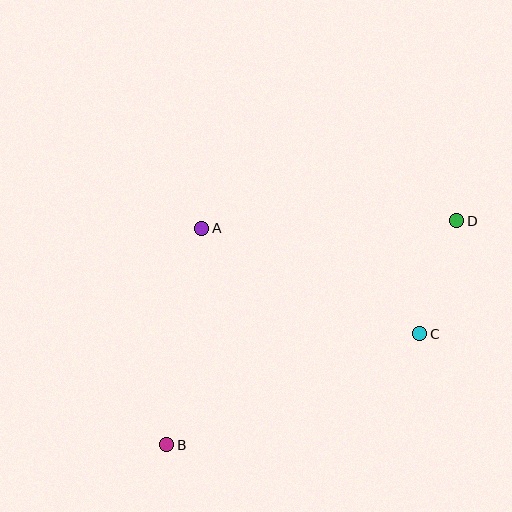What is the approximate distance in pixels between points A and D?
The distance between A and D is approximately 255 pixels.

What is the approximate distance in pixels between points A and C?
The distance between A and C is approximately 242 pixels.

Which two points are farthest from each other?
Points B and D are farthest from each other.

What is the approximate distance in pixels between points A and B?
The distance between A and B is approximately 219 pixels.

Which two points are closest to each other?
Points C and D are closest to each other.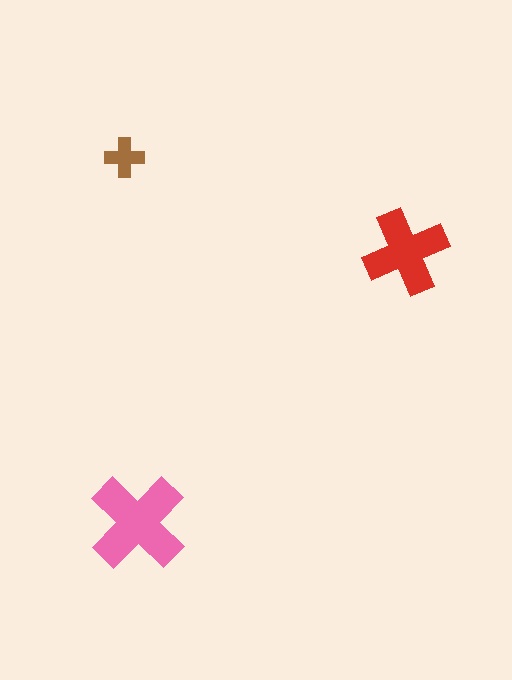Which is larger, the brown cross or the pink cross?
The pink one.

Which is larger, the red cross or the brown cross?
The red one.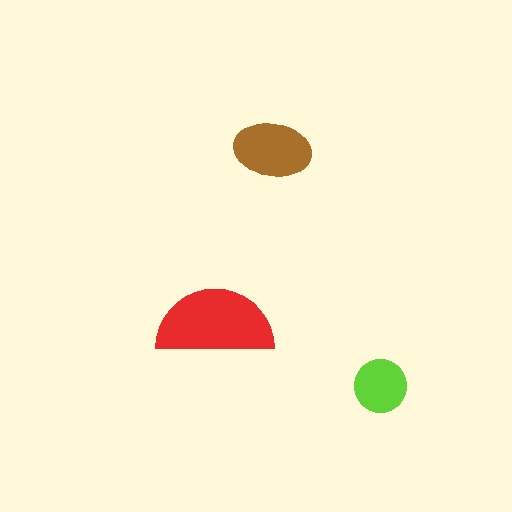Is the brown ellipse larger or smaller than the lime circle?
Larger.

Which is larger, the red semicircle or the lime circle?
The red semicircle.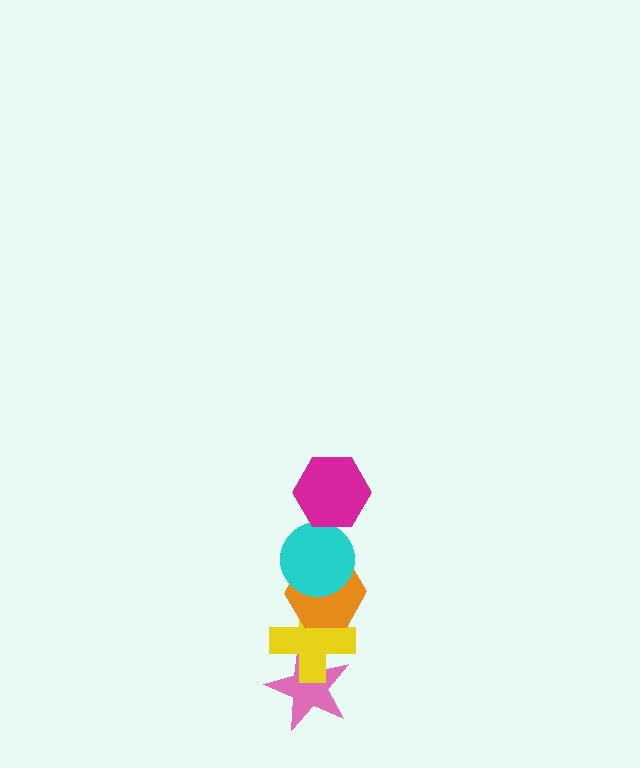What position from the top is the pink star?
The pink star is 5th from the top.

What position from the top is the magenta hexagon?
The magenta hexagon is 1st from the top.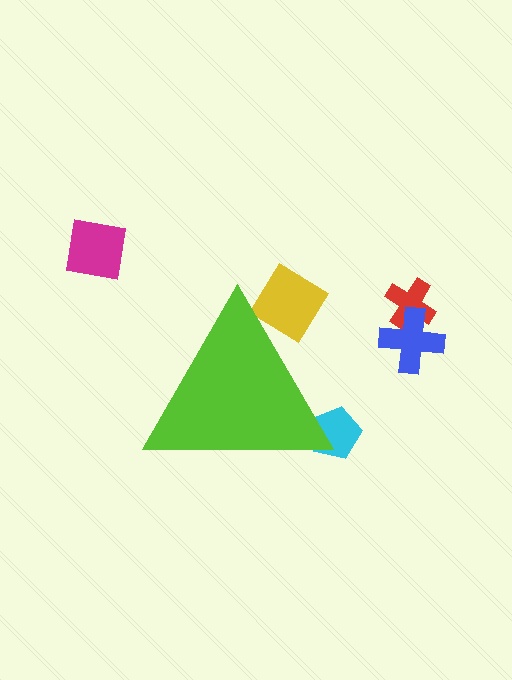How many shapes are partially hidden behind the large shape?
2 shapes are partially hidden.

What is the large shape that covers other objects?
A lime triangle.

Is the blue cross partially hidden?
No, the blue cross is fully visible.